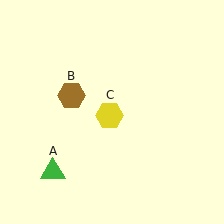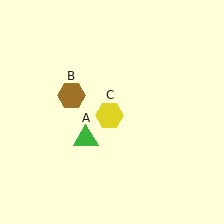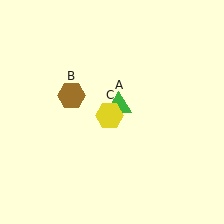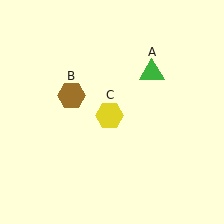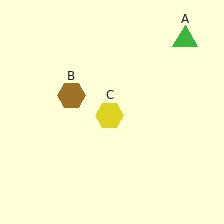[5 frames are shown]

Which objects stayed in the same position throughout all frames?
Brown hexagon (object B) and yellow hexagon (object C) remained stationary.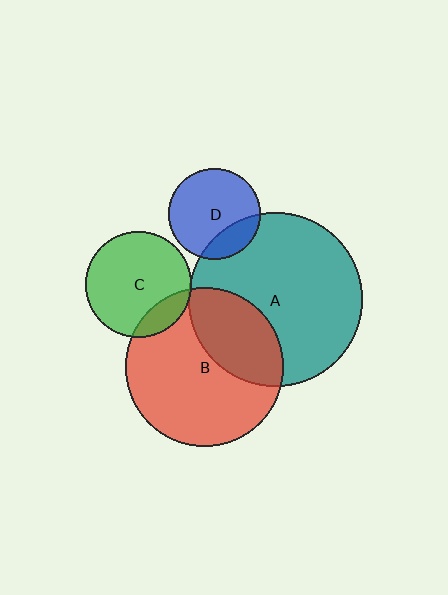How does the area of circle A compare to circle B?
Approximately 1.2 times.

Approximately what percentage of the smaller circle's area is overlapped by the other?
Approximately 15%.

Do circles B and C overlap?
Yes.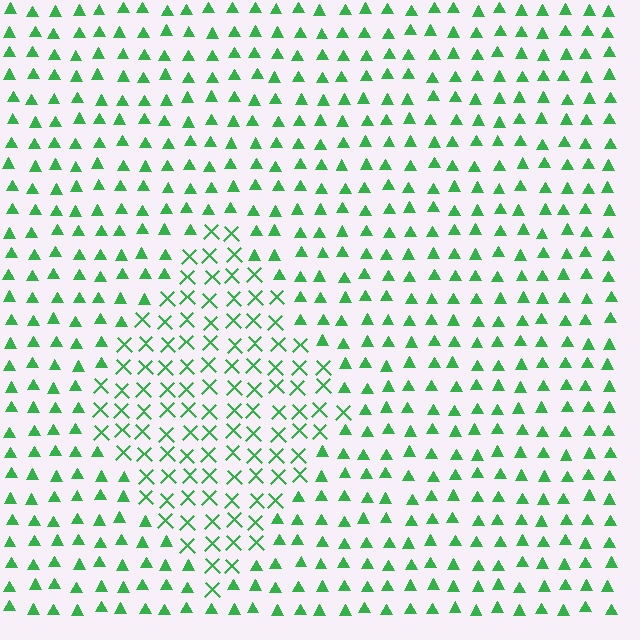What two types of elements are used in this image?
The image uses X marks inside the diamond region and triangles outside it.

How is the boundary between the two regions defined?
The boundary is defined by a change in element shape: X marks inside vs. triangles outside. All elements share the same color and spacing.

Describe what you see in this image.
The image is filled with small green elements arranged in a uniform grid. A diamond-shaped region contains X marks, while the surrounding area contains triangles. The boundary is defined purely by the change in element shape.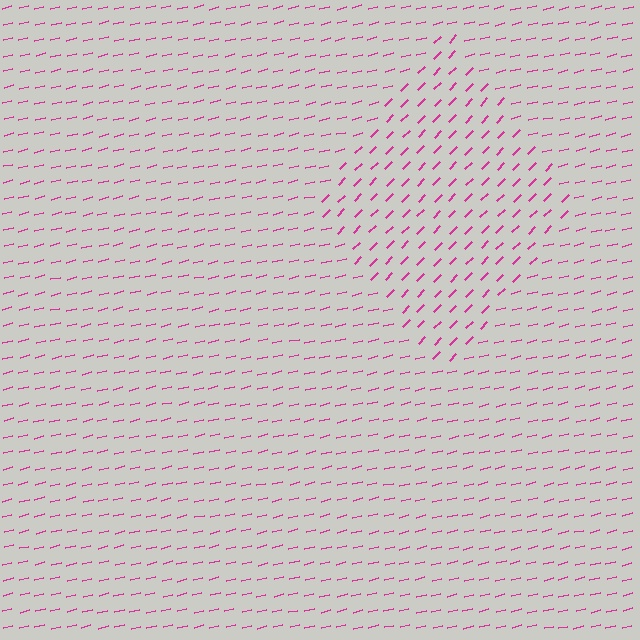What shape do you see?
I see a diamond.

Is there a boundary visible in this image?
Yes, there is a texture boundary formed by a change in line orientation.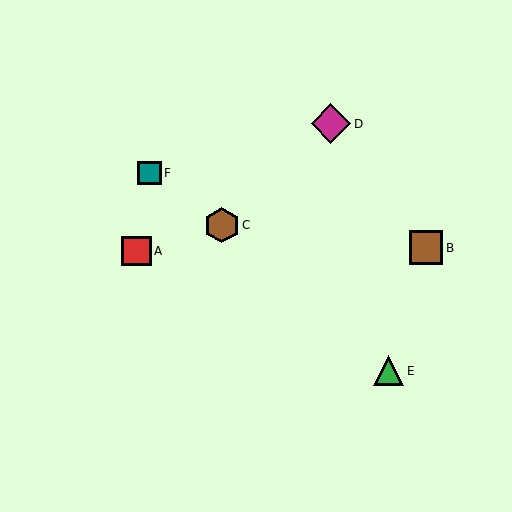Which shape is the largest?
The magenta diamond (labeled D) is the largest.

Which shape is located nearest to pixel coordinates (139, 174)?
The teal square (labeled F) at (149, 173) is nearest to that location.